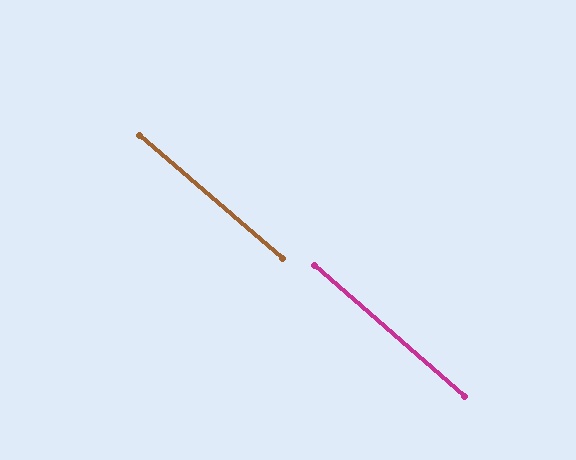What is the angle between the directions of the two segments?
Approximately 0 degrees.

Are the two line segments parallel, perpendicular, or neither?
Parallel — their directions differ by only 0.2°.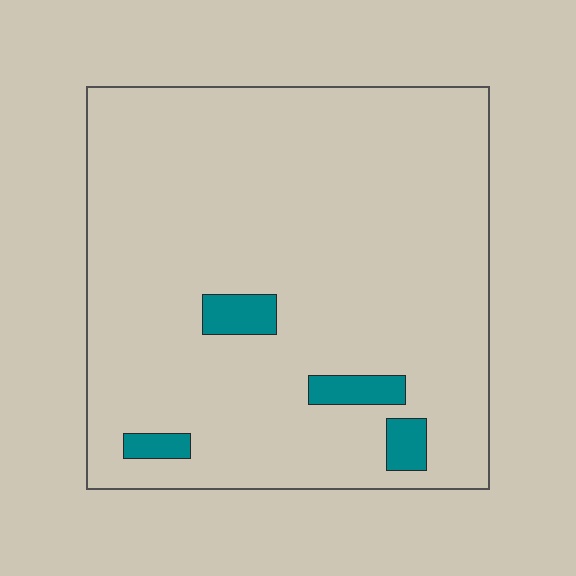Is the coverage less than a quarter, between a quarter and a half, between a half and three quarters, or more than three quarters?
Less than a quarter.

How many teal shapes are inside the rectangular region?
4.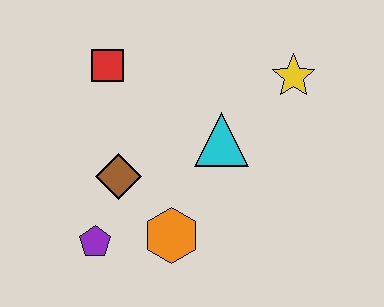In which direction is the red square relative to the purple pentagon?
The red square is above the purple pentagon.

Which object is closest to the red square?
The brown diamond is closest to the red square.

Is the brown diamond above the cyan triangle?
No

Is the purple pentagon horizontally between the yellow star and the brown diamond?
No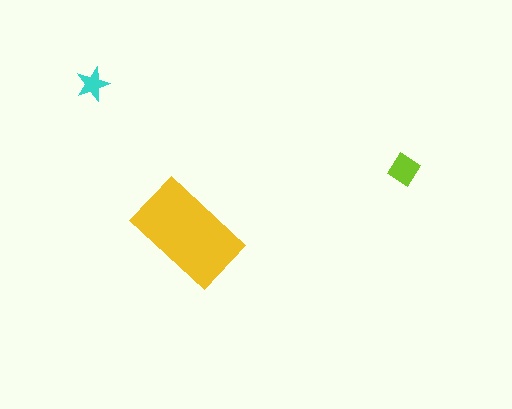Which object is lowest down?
The yellow rectangle is bottommost.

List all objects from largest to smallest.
The yellow rectangle, the lime diamond, the cyan star.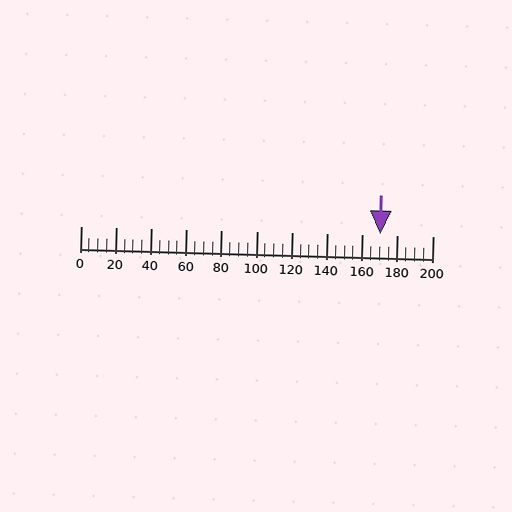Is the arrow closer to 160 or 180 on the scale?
The arrow is closer to 180.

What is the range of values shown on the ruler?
The ruler shows values from 0 to 200.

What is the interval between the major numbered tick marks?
The major tick marks are spaced 20 units apart.